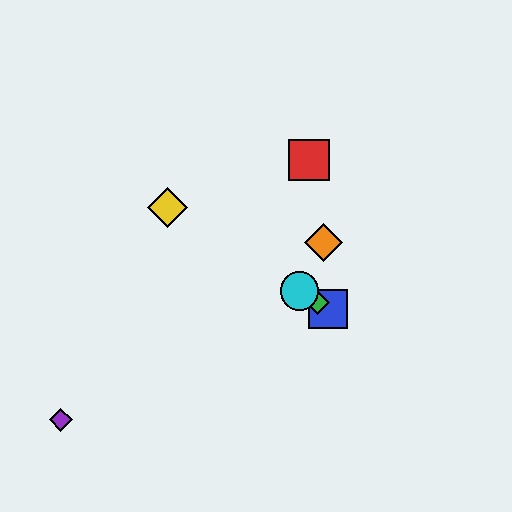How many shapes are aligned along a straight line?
4 shapes (the blue square, the green diamond, the yellow diamond, the cyan circle) are aligned along a straight line.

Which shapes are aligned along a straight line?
The blue square, the green diamond, the yellow diamond, the cyan circle are aligned along a straight line.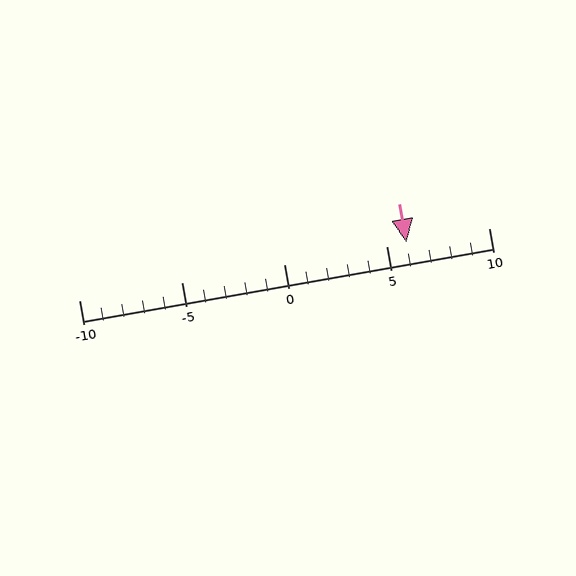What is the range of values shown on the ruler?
The ruler shows values from -10 to 10.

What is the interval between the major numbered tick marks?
The major tick marks are spaced 5 units apart.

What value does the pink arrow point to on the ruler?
The pink arrow points to approximately 6.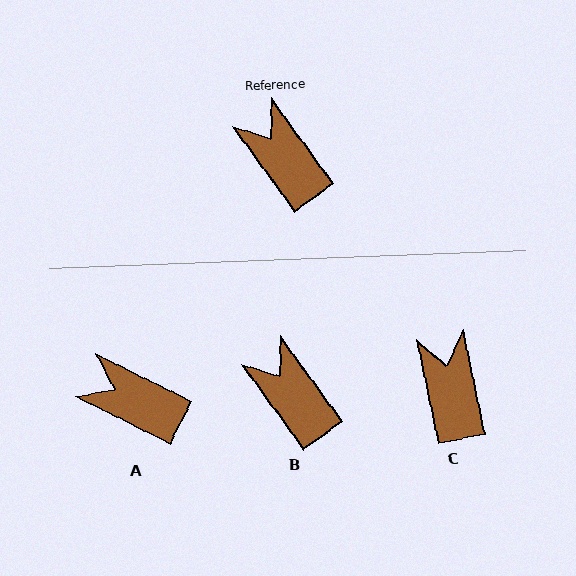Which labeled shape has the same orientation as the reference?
B.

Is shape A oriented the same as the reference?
No, it is off by about 27 degrees.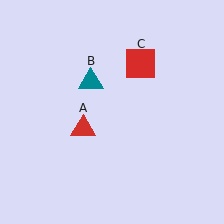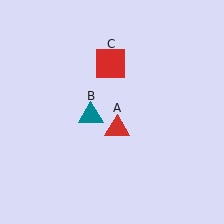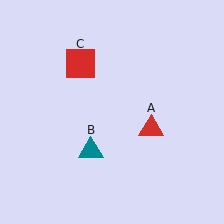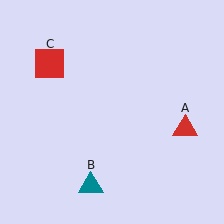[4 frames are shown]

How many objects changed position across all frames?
3 objects changed position: red triangle (object A), teal triangle (object B), red square (object C).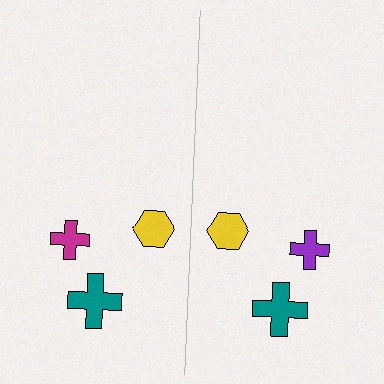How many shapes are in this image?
There are 6 shapes in this image.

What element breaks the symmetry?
The purple cross on the right side breaks the symmetry — its mirror counterpart is magenta.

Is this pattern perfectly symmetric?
No, the pattern is not perfectly symmetric. The purple cross on the right side breaks the symmetry — its mirror counterpart is magenta.